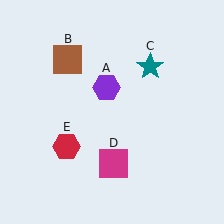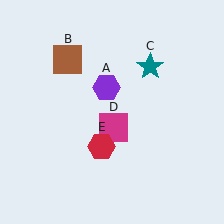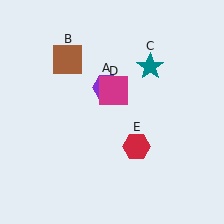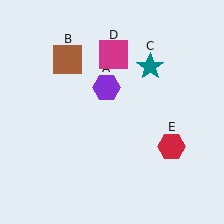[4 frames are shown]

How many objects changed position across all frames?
2 objects changed position: magenta square (object D), red hexagon (object E).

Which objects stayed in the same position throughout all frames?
Purple hexagon (object A) and brown square (object B) and teal star (object C) remained stationary.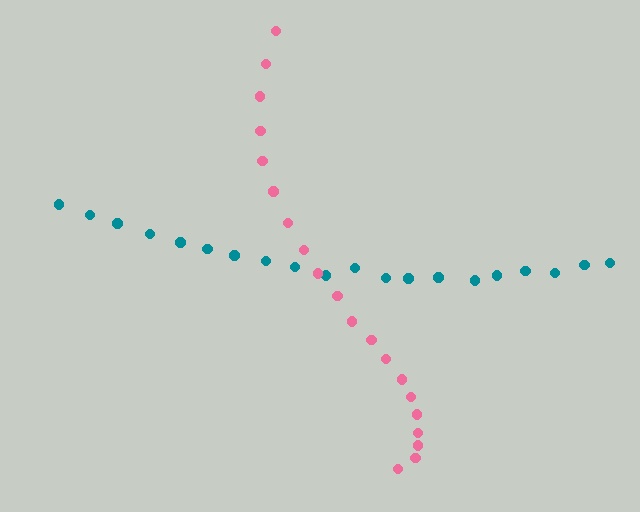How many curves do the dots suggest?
There are 2 distinct paths.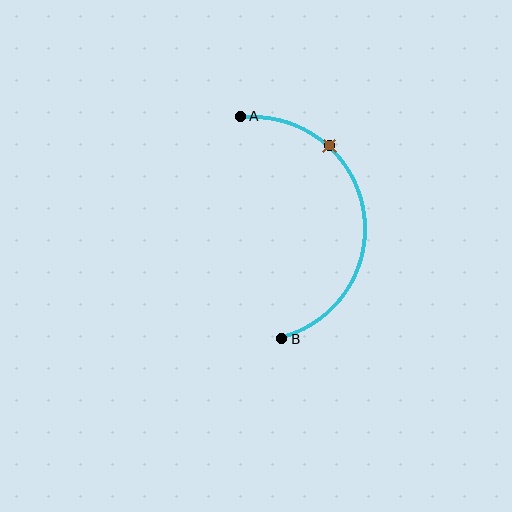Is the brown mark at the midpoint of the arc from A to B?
No. The brown mark lies on the arc but is closer to endpoint A. The arc midpoint would be at the point on the curve equidistant along the arc from both A and B.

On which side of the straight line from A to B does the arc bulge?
The arc bulges to the right of the straight line connecting A and B.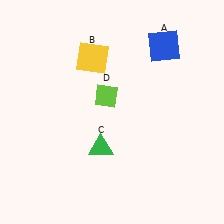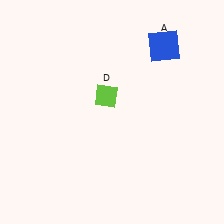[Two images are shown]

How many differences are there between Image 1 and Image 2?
There are 2 differences between the two images.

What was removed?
The yellow square (B), the green triangle (C) were removed in Image 2.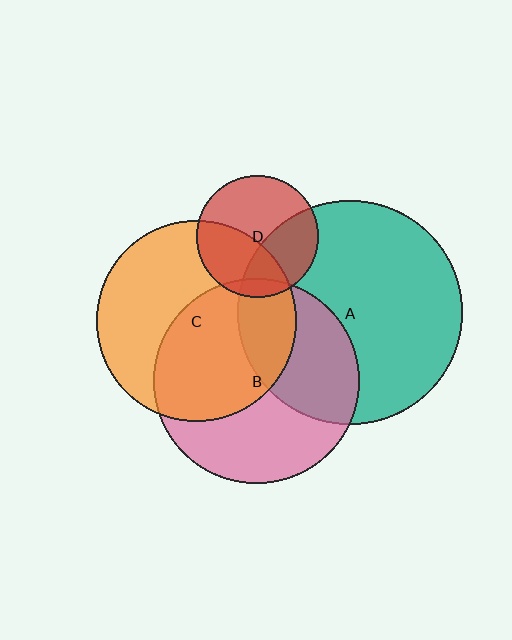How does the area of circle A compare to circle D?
Approximately 3.4 times.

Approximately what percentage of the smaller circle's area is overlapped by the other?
Approximately 40%.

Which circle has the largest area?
Circle A (teal).